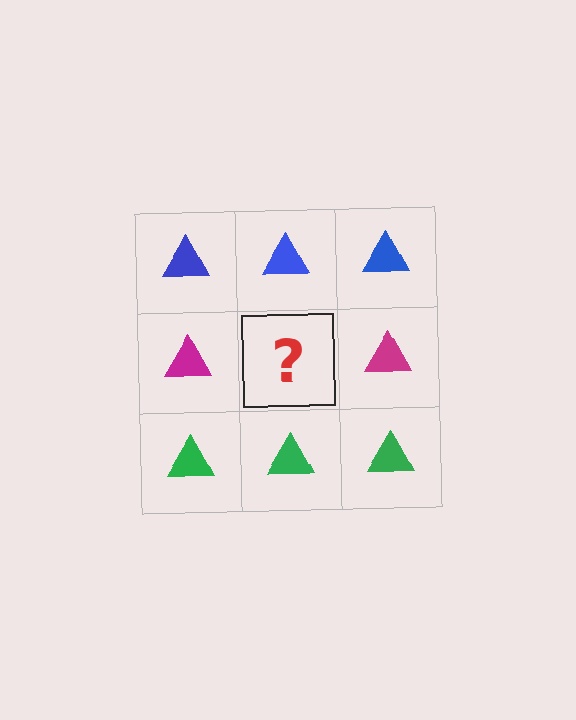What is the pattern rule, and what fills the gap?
The rule is that each row has a consistent color. The gap should be filled with a magenta triangle.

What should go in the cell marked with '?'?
The missing cell should contain a magenta triangle.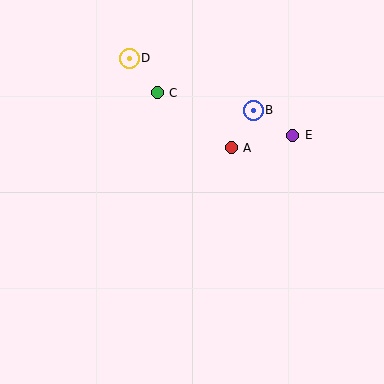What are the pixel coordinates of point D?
Point D is at (129, 58).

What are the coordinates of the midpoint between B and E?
The midpoint between B and E is at (273, 123).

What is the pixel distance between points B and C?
The distance between B and C is 97 pixels.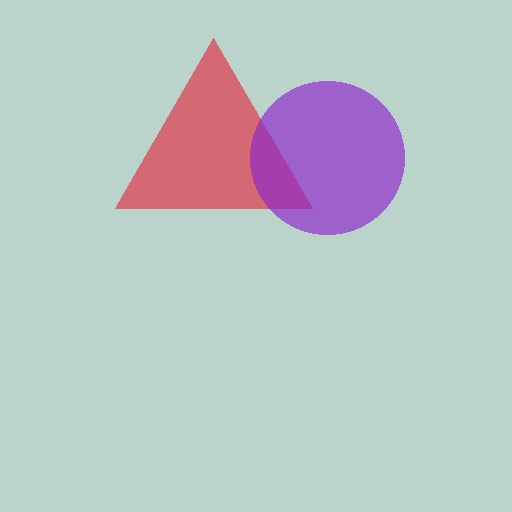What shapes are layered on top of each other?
The layered shapes are: a red triangle, a purple circle.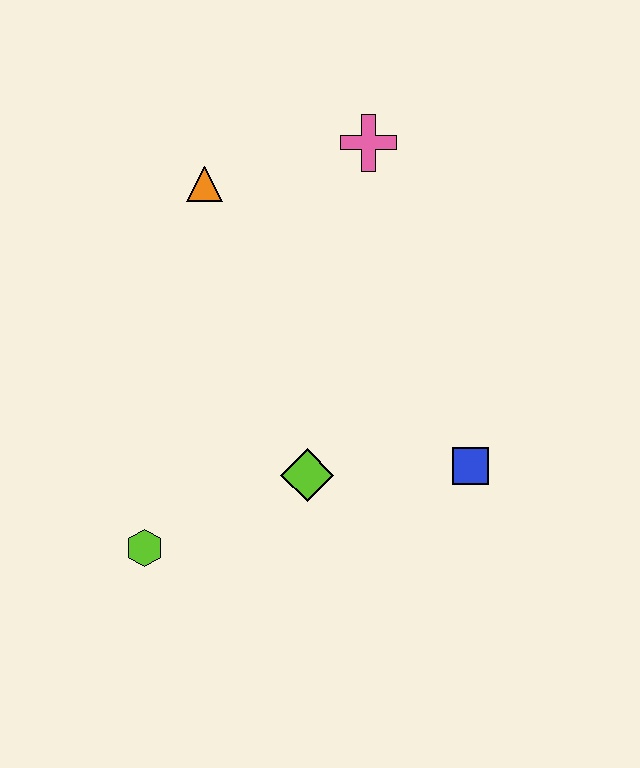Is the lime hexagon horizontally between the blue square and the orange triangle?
No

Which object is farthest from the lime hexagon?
The pink cross is farthest from the lime hexagon.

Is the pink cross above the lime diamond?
Yes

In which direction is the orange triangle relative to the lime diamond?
The orange triangle is above the lime diamond.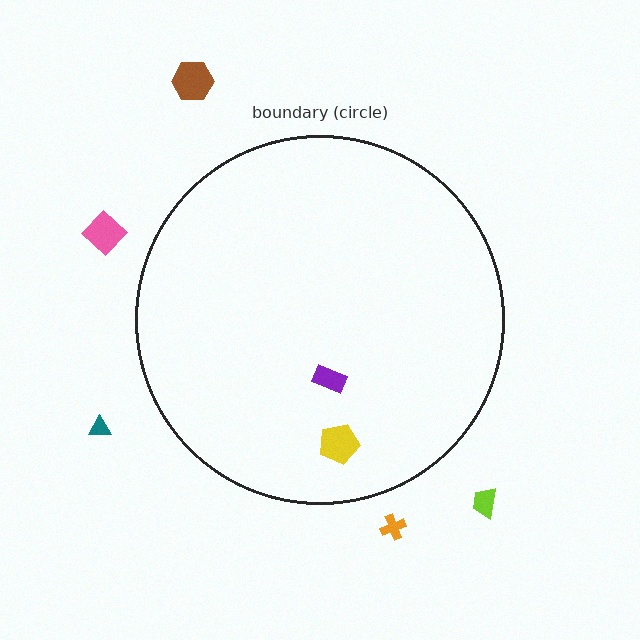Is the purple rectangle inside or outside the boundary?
Inside.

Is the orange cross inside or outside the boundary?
Outside.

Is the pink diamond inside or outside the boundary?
Outside.